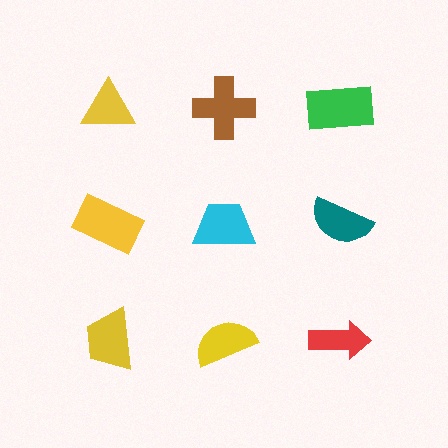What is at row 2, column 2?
A cyan trapezoid.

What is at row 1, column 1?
A yellow triangle.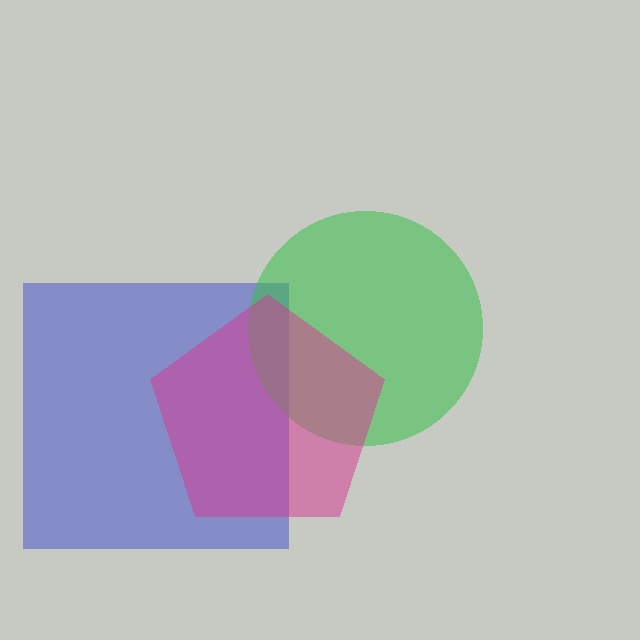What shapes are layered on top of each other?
The layered shapes are: a blue square, a green circle, a magenta pentagon.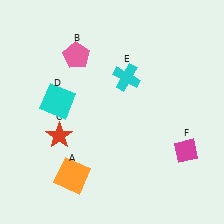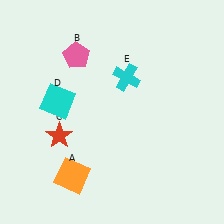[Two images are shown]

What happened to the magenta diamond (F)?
The magenta diamond (F) was removed in Image 2. It was in the bottom-right area of Image 1.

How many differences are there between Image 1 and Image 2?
There is 1 difference between the two images.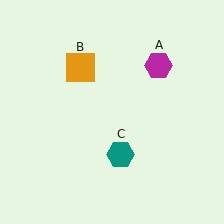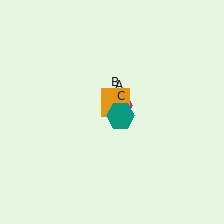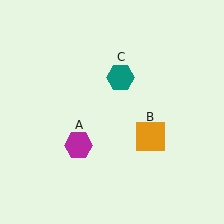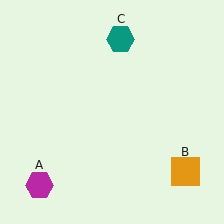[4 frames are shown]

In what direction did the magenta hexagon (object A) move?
The magenta hexagon (object A) moved down and to the left.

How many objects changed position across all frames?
3 objects changed position: magenta hexagon (object A), orange square (object B), teal hexagon (object C).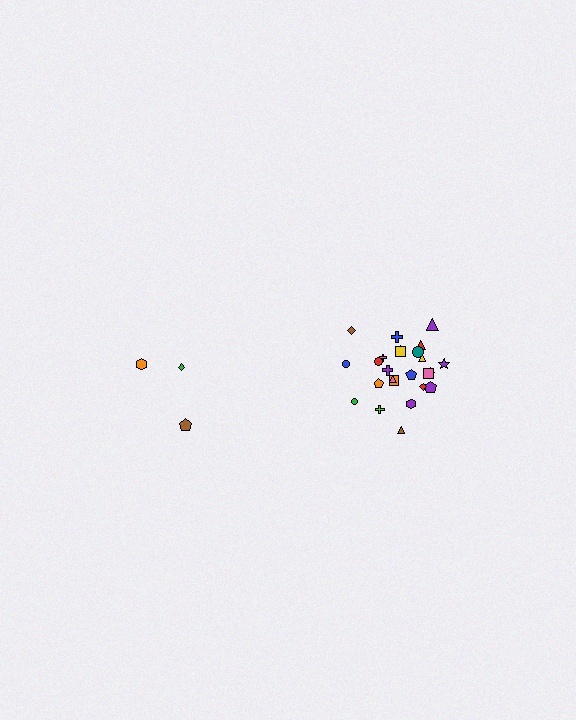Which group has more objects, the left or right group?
The right group.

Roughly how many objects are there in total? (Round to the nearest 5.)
Roughly 30 objects in total.